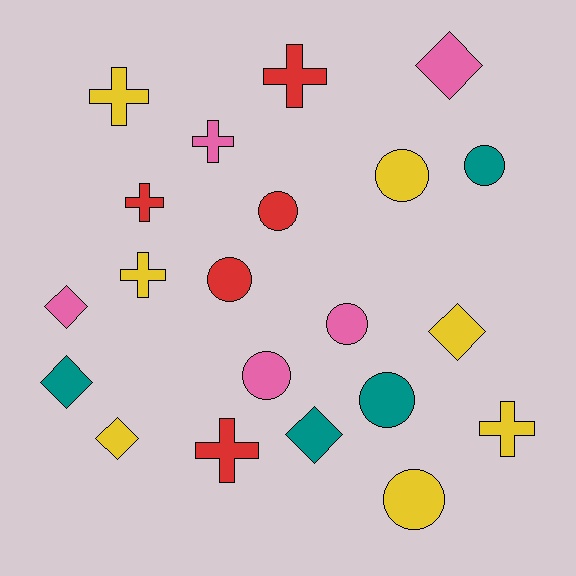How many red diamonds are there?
There are no red diamonds.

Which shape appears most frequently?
Circle, with 8 objects.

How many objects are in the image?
There are 21 objects.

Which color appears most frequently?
Yellow, with 7 objects.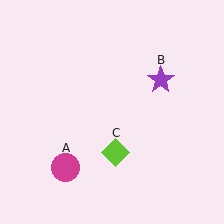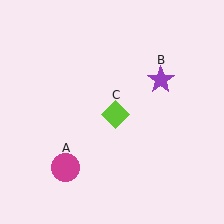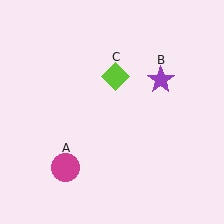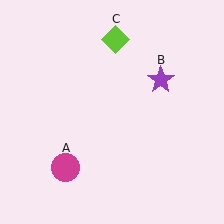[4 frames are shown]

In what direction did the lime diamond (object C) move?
The lime diamond (object C) moved up.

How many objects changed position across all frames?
1 object changed position: lime diamond (object C).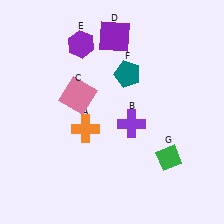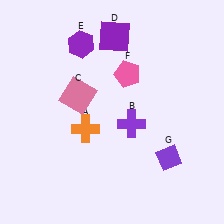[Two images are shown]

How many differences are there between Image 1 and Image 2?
There are 2 differences between the two images.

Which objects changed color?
F changed from teal to pink. G changed from green to purple.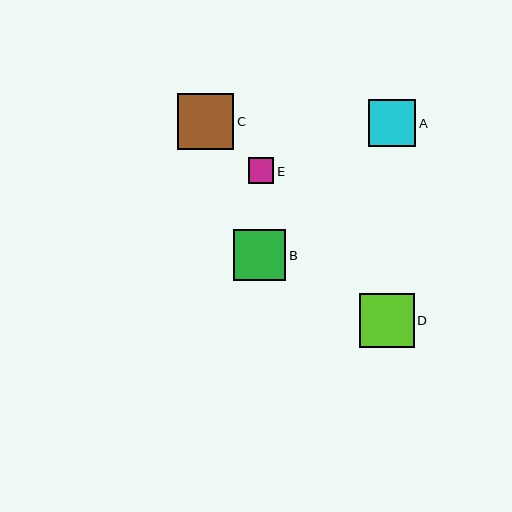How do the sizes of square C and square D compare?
Square C and square D are approximately the same size.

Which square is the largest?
Square C is the largest with a size of approximately 56 pixels.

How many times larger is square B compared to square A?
Square B is approximately 1.1 times the size of square A.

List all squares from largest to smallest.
From largest to smallest: C, D, B, A, E.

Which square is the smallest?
Square E is the smallest with a size of approximately 25 pixels.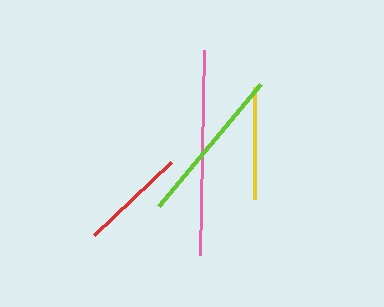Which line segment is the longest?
The pink line is the longest at approximately 206 pixels.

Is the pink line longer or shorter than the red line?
The pink line is longer than the red line.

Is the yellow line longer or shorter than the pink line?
The pink line is longer than the yellow line.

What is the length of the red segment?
The red segment is approximately 106 pixels long.